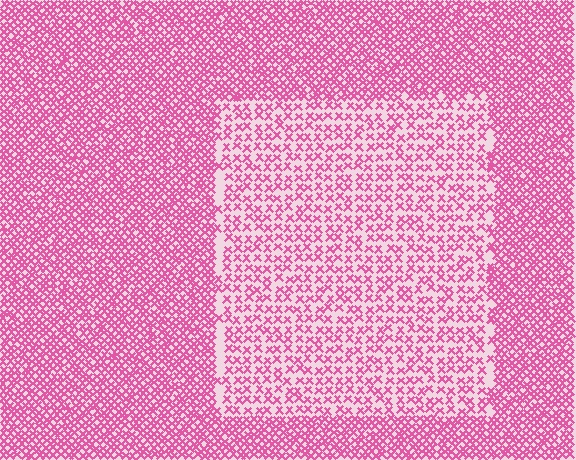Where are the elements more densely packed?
The elements are more densely packed outside the rectangle boundary.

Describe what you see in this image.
The image contains small pink elements arranged at two different densities. A rectangle-shaped region is visible where the elements are less densely packed than the surrounding area.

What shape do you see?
I see a rectangle.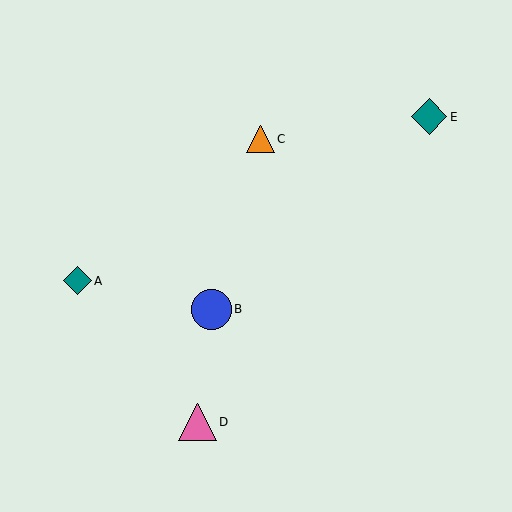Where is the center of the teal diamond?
The center of the teal diamond is at (77, 281).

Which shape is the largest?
The blue circle (labeled B) is the largest.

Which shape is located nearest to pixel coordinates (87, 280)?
The teal diamond (labeled A) at (77, 281) is nearest to that location.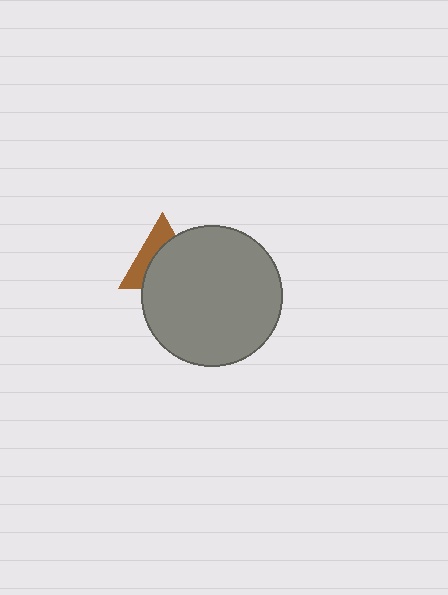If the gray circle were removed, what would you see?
You would see the complete brown triangle.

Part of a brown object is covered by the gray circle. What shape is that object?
It is a triangle.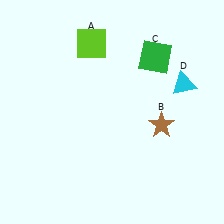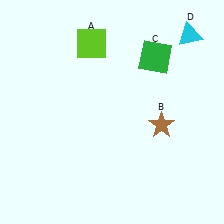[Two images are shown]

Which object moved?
The cyan triangle (D) moved up.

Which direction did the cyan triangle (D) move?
The cyan triangle (D) moved up.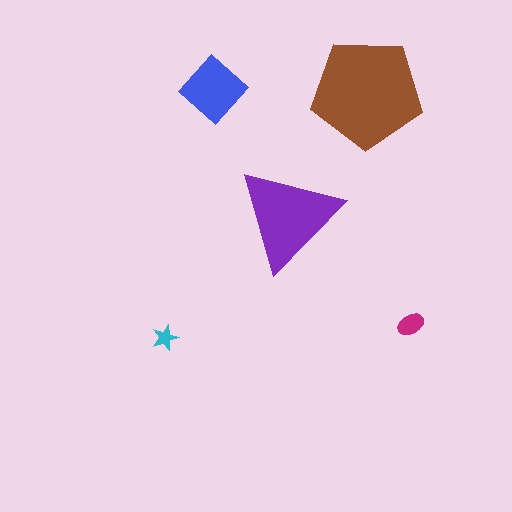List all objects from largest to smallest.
The brown pentagon, the purple triangle, the blue diamond, the magenta ellipse, the cyan star.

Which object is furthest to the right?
The magenta ellipse is rightmost.